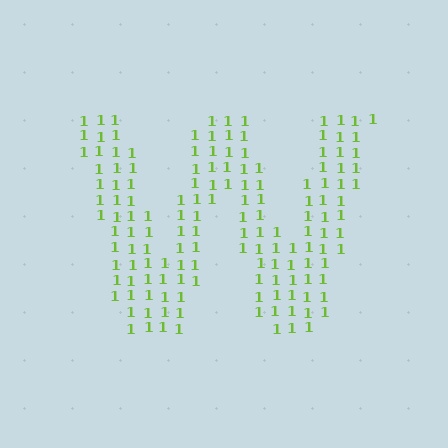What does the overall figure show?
The overall figure shows the letter W.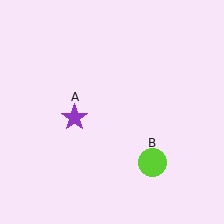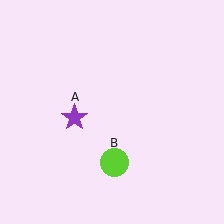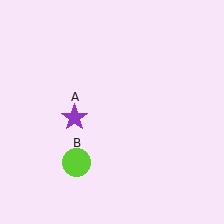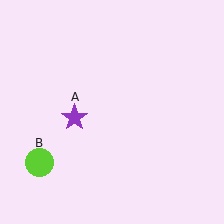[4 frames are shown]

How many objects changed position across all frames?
1 object changed position: lime circle (object B).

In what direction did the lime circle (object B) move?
The lime circle (object B) moved left.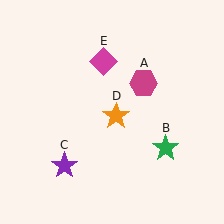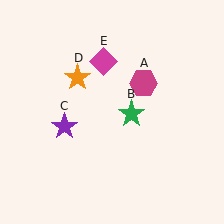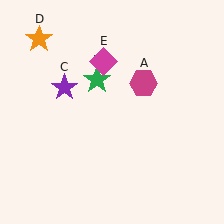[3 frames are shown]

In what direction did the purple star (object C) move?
The purple star (object C) moved up.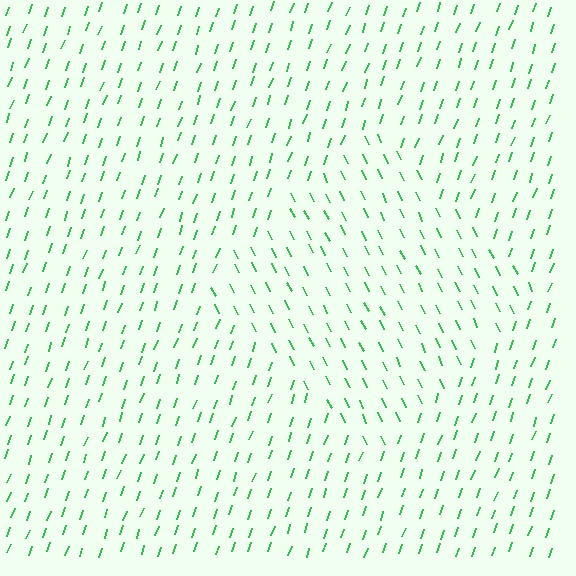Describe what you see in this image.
The image is filled with small green line segments. A diamond region in the image has lines oriented differently from the surrounding lines, creating a visible texture boundary.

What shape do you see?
I see a diamond.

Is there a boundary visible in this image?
Yes, there is a texture boundary formed by a change in line orientation.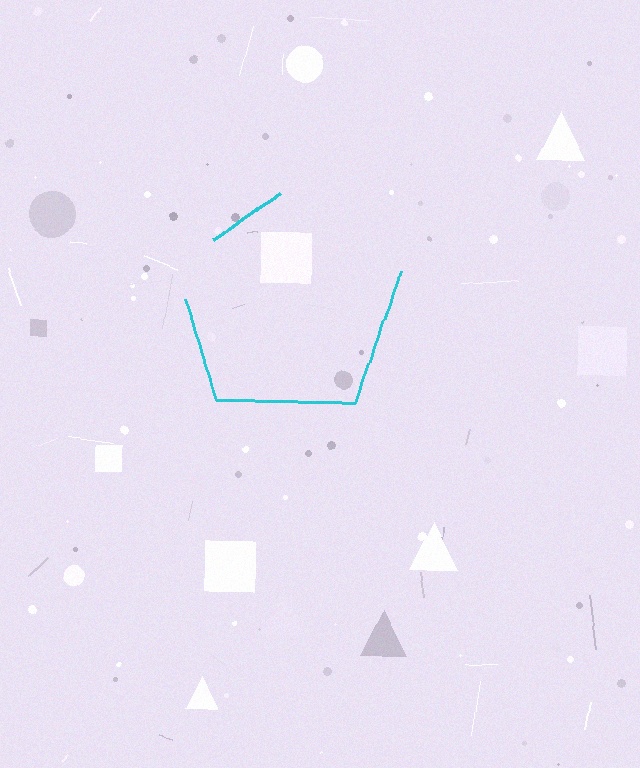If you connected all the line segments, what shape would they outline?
They would outline a pentagon.